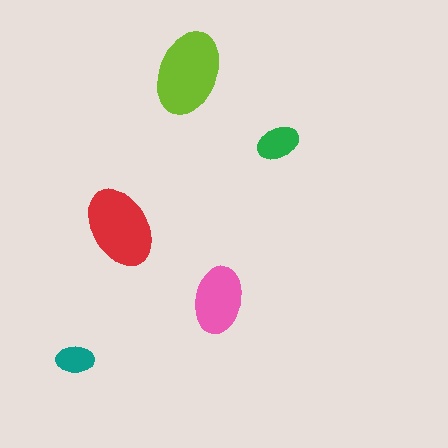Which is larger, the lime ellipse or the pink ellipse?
The lime one.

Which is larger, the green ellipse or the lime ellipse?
The lime one.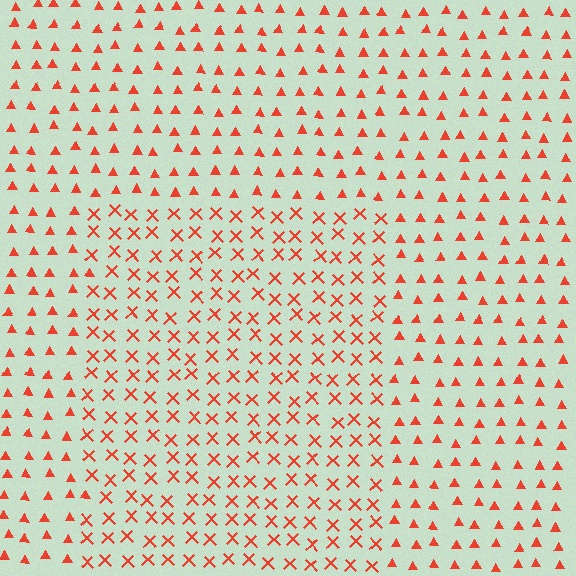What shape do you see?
I see a rectangle.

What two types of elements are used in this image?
The image uses X marks inside the rectangle region and triangles outside it.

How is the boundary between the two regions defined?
The boundary is defined by a change in element shape: X marks inside vs. triangles outside. All elements share the same color and spacing.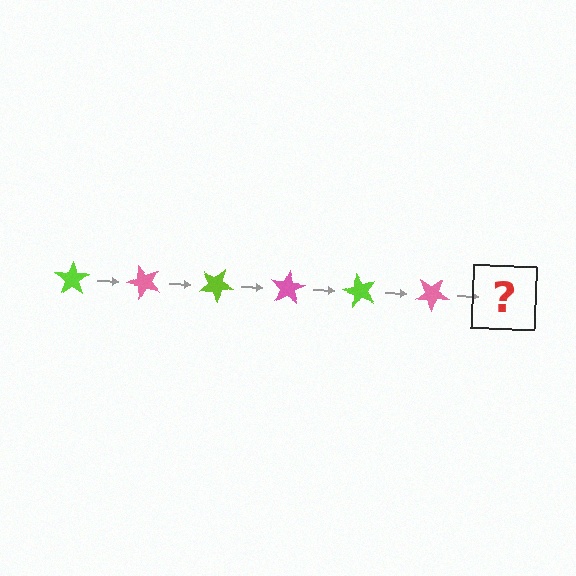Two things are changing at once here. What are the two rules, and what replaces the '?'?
The two rules are that it rotates 50 degrees each step and the color cycles through lime and pink. The '?' should be a lime star, rotated 300 degrees from the start.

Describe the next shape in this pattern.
It should be a lime star, rotated 300 degrees from the start.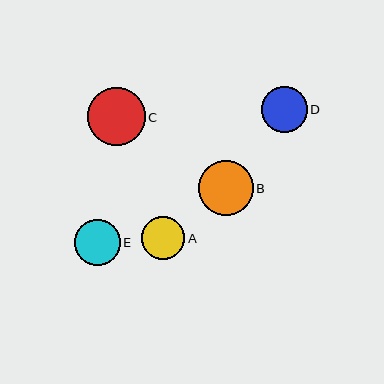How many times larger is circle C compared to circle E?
Circle C is approximately 1.3 times the size of circle E.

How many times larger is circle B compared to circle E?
Circle B is approximately 1.2 times the size of circle E.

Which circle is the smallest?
Circle A is the smallest with a size of approximately 43 pixels.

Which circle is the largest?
Circle C is the largest with a size of approximately 58 pixels.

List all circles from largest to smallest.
From largest to smallest: C, B, E, D, A.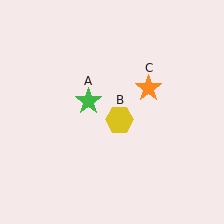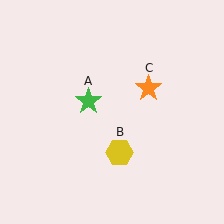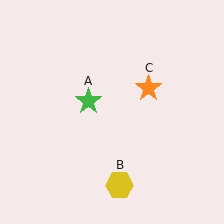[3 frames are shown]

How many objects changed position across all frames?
1 object changed position: yellow hexagon (object B).